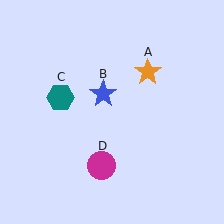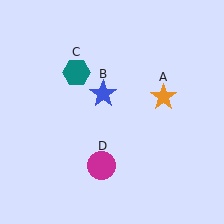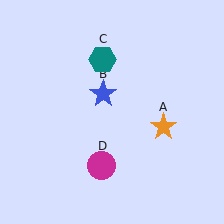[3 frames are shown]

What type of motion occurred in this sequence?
The orange star (object A), teal hexagon (object C) rotated clockwise around the center of the scene.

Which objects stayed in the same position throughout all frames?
Blue star (object B) and magenta circle (object D) remained stationary.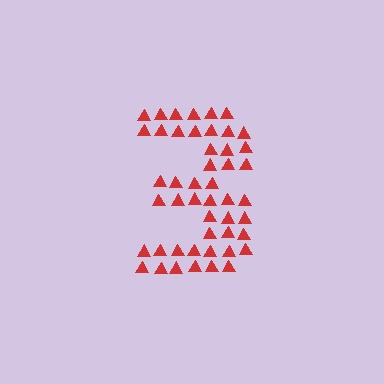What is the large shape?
The large shape is the digit 3.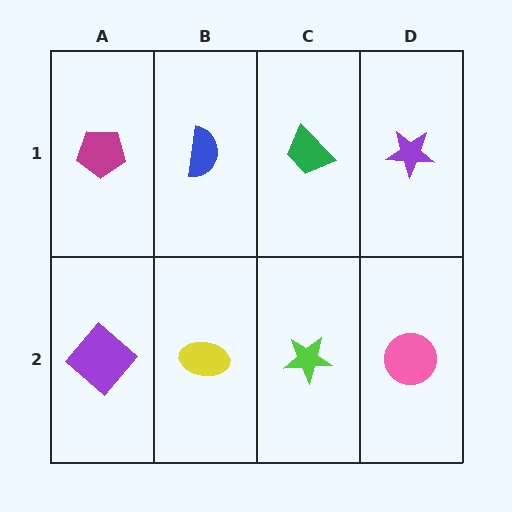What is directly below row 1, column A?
A purple diamond.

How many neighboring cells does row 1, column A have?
2.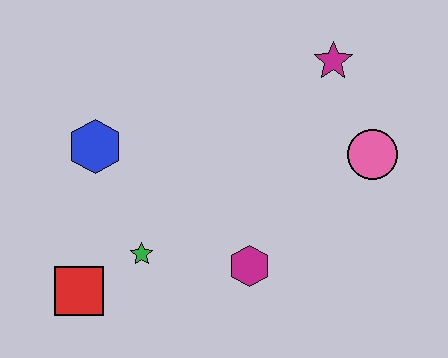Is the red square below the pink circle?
Yes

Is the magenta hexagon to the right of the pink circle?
No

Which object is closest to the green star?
The red square is closest to the green star.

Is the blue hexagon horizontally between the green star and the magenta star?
No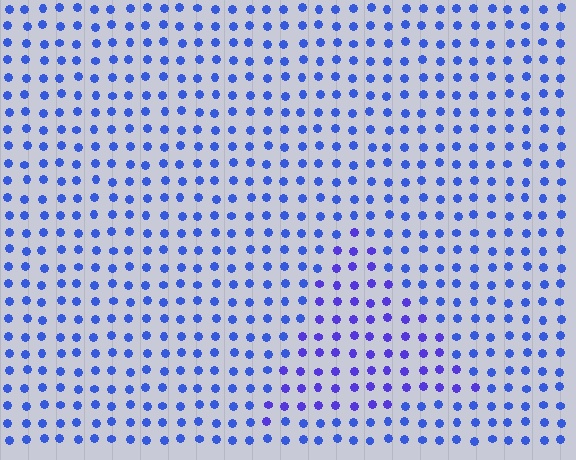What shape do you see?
I see a triangle.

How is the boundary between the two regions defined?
The boundary is defined purely by a slight shift in hue (about 24 degrees). Spacing, size, and orientation are identical on both sides.